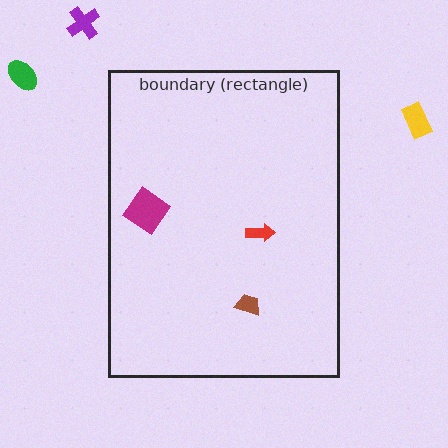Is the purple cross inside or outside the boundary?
Outside.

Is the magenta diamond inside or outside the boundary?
Inside.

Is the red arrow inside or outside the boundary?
Inside.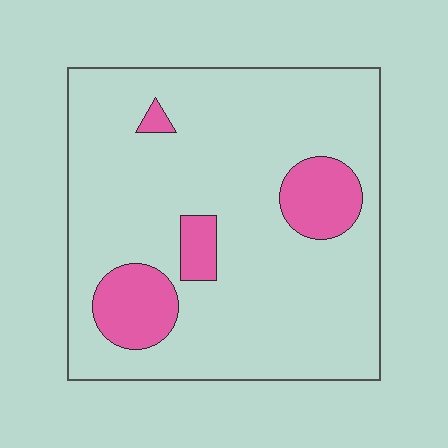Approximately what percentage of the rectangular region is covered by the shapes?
Approximately 15%.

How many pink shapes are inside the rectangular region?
4.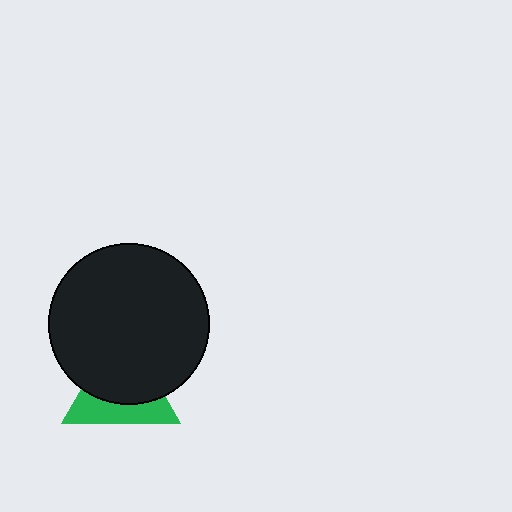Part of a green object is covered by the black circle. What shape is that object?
It is a triangle.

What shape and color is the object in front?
The object in front is a black circle.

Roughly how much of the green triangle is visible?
A small part of it is visible (roughly 39%).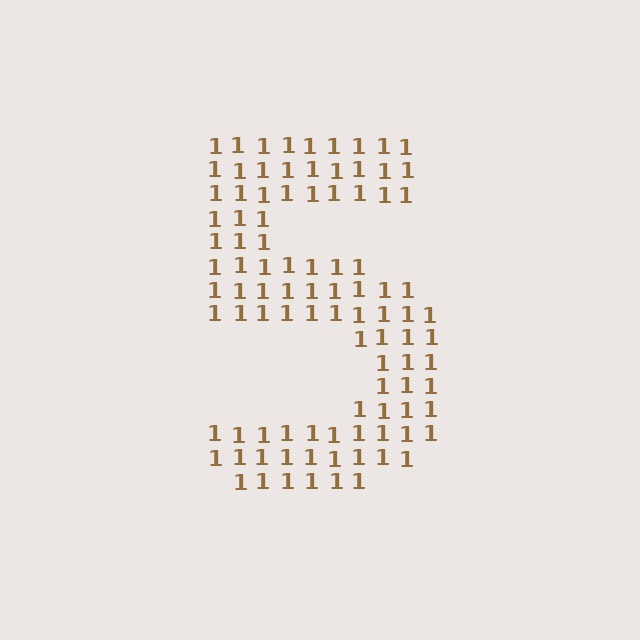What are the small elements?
The small elements are digit 1's.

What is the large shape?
The large shape is the digit 5.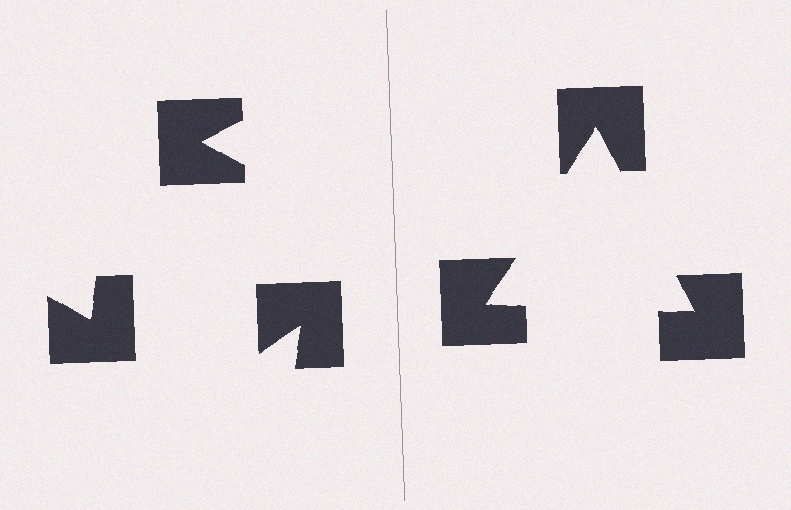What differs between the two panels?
The notched squares are positioned identically on both sides; only the wedge orientations differ. On the right they align to a triangle; on the left they are misaligned.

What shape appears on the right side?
An illusory triangle.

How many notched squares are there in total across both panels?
6 — 3 on each side.